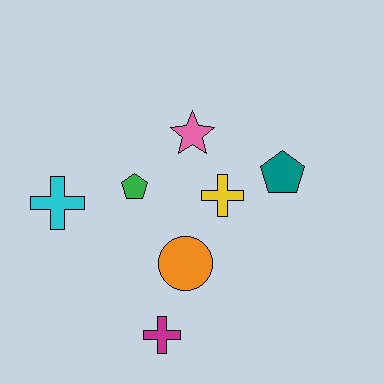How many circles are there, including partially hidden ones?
There is 1 circle.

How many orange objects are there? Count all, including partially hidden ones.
There is 1 orange object.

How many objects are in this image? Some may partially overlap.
There are 7 objects.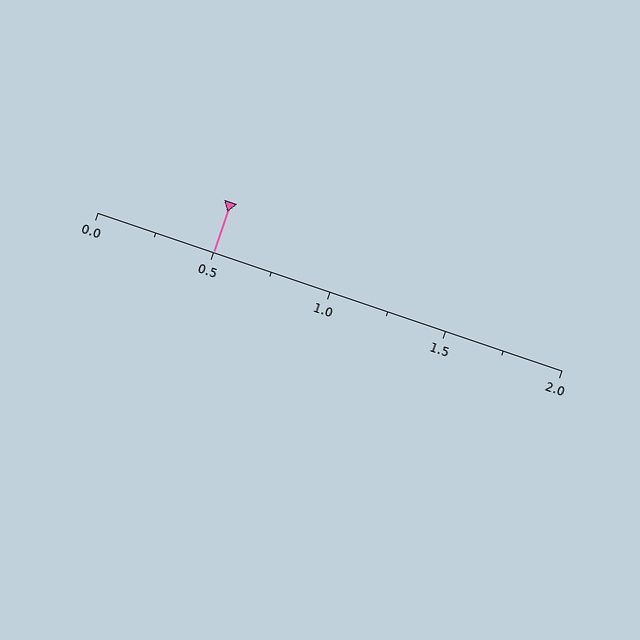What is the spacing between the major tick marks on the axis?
The major ticks are spaced 0.5 apart.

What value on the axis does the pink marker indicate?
The marker indicates approximately 0.5.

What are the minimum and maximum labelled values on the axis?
The axis runs from 0.0 to 2.0.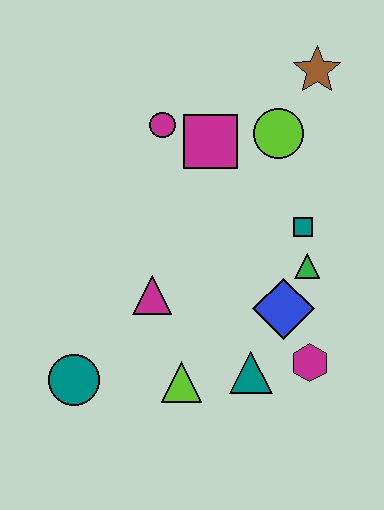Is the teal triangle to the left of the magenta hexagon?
Yes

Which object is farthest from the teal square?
The teal circle is farthest from the teal square.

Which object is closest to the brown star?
The lime circle is closest to the brown star.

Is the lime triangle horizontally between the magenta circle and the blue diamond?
Yes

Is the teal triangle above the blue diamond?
No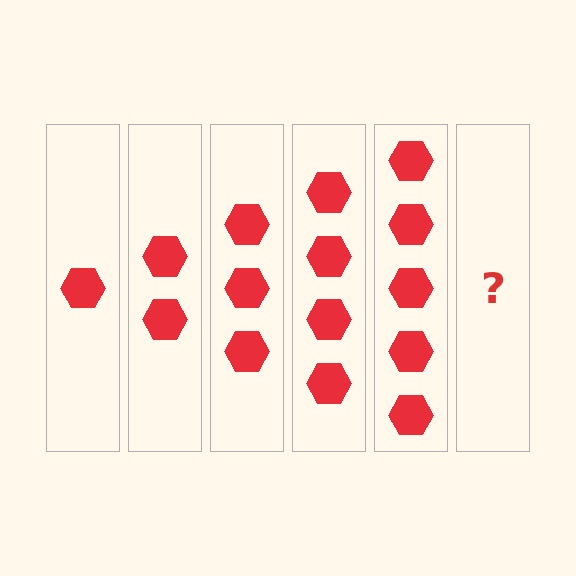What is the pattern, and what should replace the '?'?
The pattern is that each step adds one more hexagon. The '?' should be 6 hexagons.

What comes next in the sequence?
The next element should be 6 hexagons.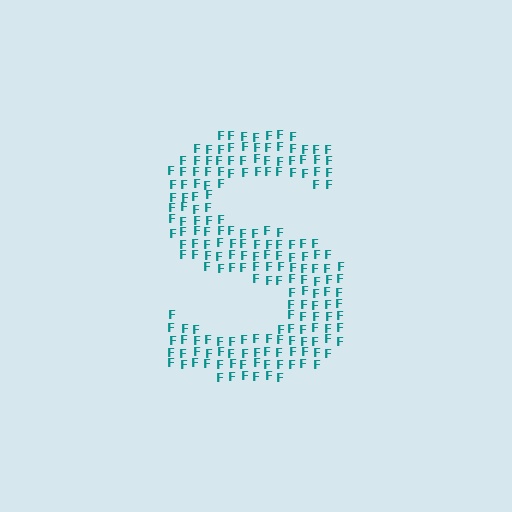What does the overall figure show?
The overall figure shows the letter S.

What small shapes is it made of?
It is made of small letter F's.